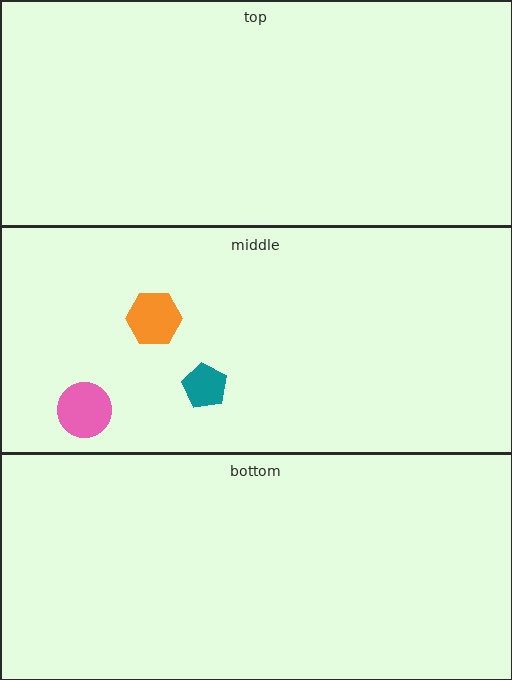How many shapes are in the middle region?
3.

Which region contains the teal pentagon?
The middle region.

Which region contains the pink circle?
The middle region.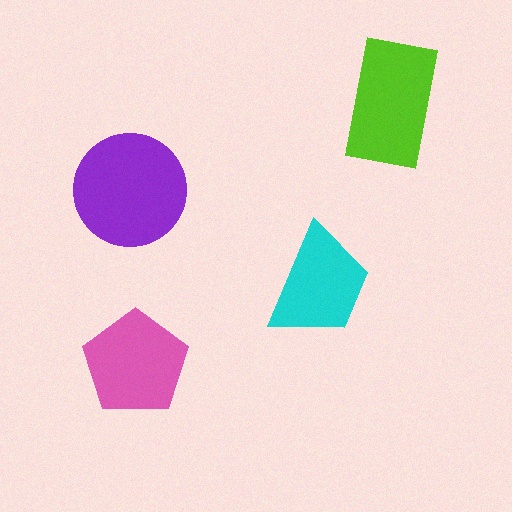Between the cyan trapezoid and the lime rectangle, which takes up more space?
The lime rectangle.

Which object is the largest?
The purple circle.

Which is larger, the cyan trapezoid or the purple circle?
The purple circle.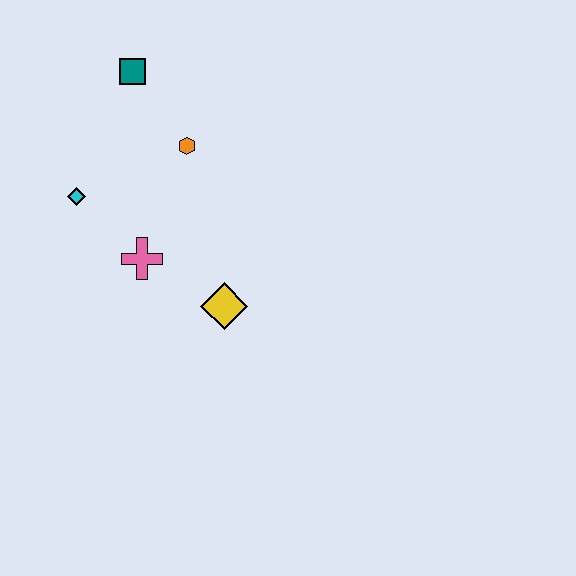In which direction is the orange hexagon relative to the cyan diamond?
The orange hexagon is to the right of the cyan diamond.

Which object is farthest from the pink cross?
The teal square is farthest from the pink cross.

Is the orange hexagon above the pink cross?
Yes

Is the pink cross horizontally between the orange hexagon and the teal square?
Yes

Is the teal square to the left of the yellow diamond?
Yes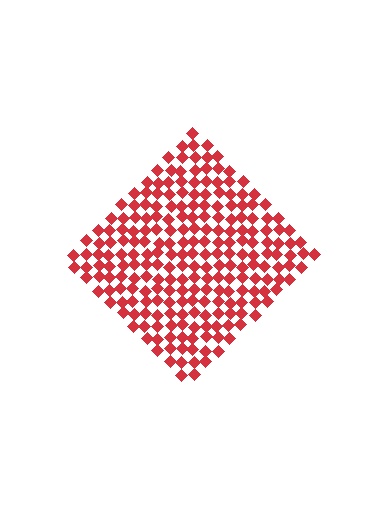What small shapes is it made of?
It is made of small diamonds.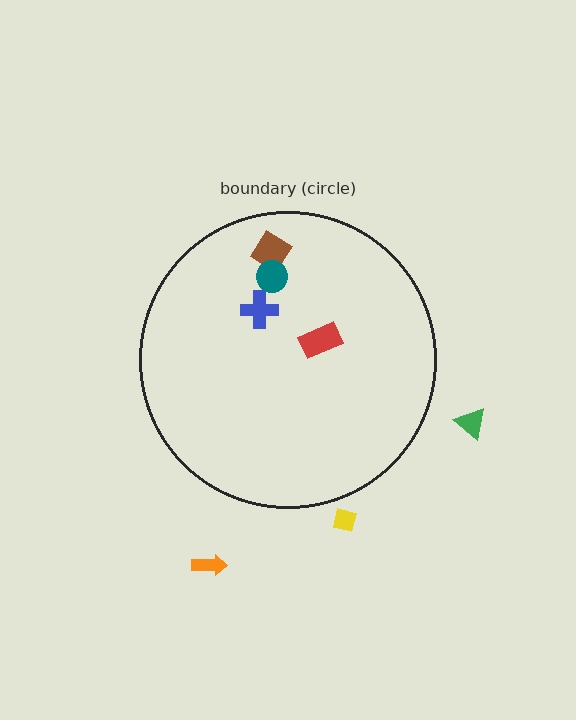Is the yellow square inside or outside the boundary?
Outside.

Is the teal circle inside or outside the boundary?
Inside.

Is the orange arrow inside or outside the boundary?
Outside.